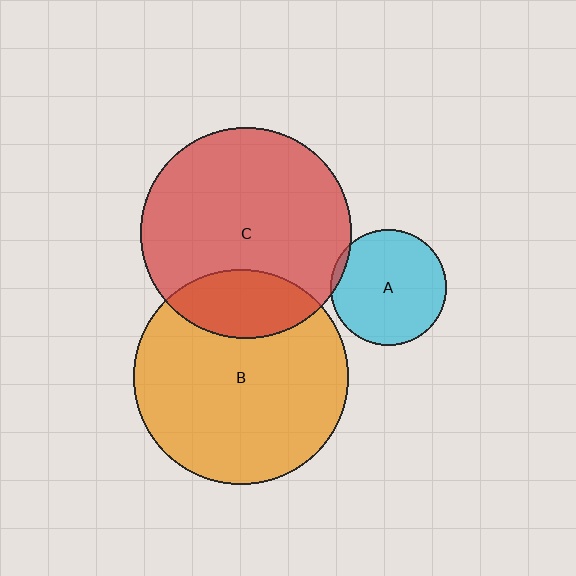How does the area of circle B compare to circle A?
Approximately 3.5 times.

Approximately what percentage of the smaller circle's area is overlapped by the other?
Approximately 20%.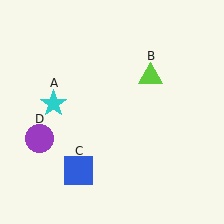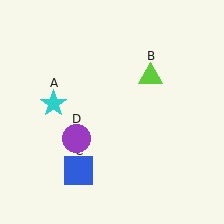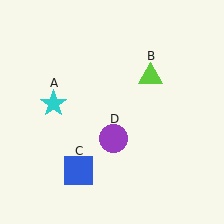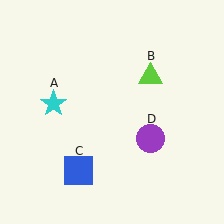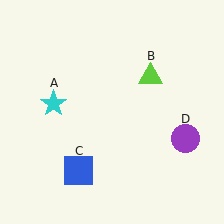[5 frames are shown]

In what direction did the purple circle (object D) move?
The purple circle (object D) moved right.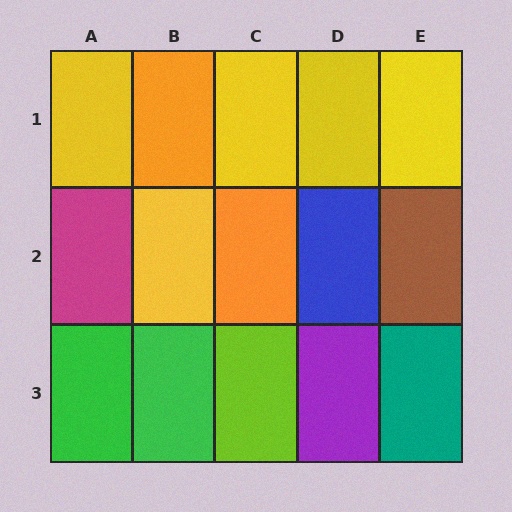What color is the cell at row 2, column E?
Brown.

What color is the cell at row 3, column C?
Lime.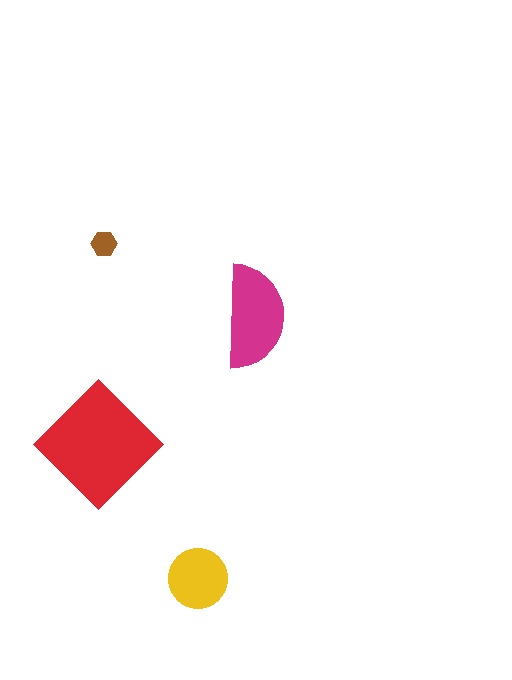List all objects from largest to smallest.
The red diamond, the magenta semicircle, the yellow circle, the brown hexagon.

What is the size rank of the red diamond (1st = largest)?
1st.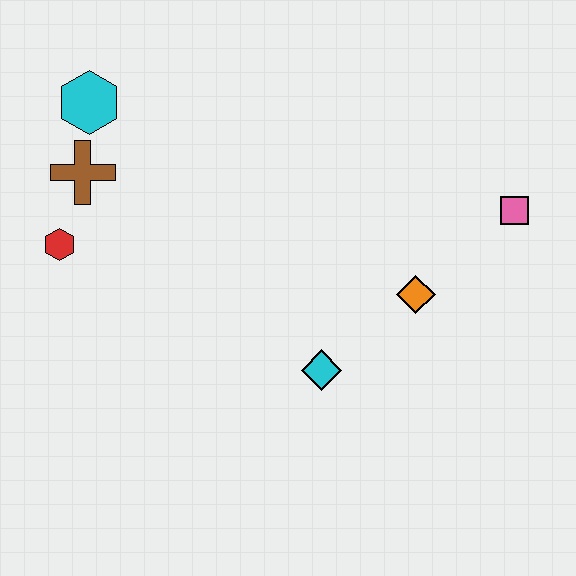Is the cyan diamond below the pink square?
Yes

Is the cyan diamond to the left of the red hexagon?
No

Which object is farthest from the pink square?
The red hexagon is farthest from the pink square.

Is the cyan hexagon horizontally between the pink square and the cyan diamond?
No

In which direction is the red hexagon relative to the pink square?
The red hexagon is to the left of the pink square.